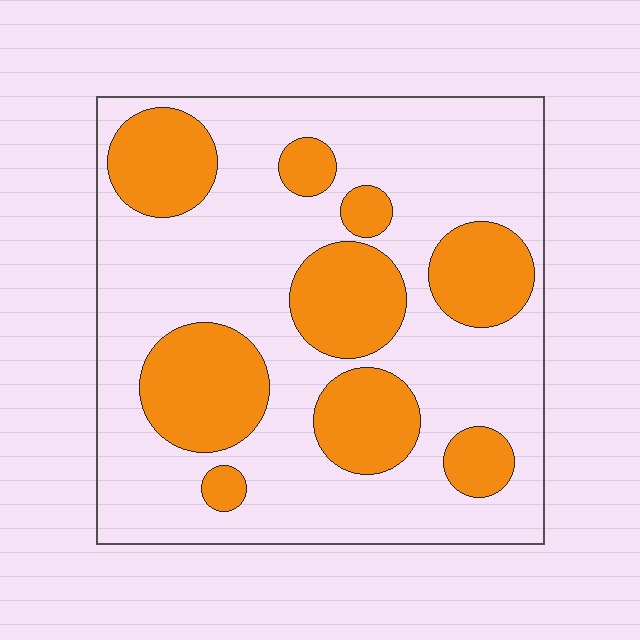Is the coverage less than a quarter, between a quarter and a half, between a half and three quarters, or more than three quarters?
Between a quarter and a half.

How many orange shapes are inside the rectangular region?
9.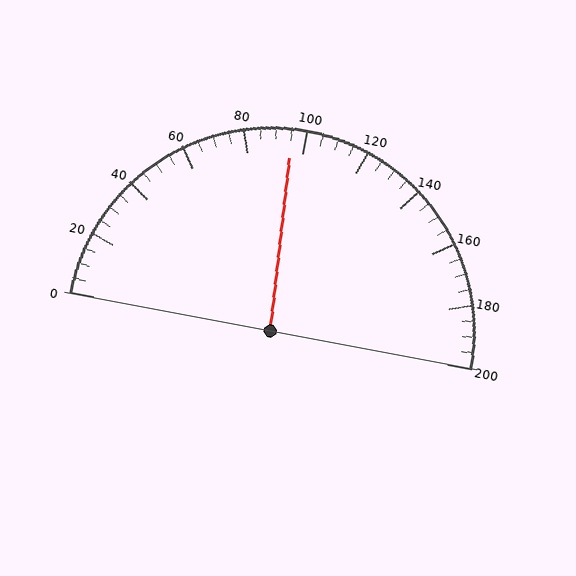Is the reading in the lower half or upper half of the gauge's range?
The reading is in the lower half of the range (0 to 200).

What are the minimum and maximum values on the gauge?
The gauge ranges from 0 to 200.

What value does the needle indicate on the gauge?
The needle indicates approximately 95.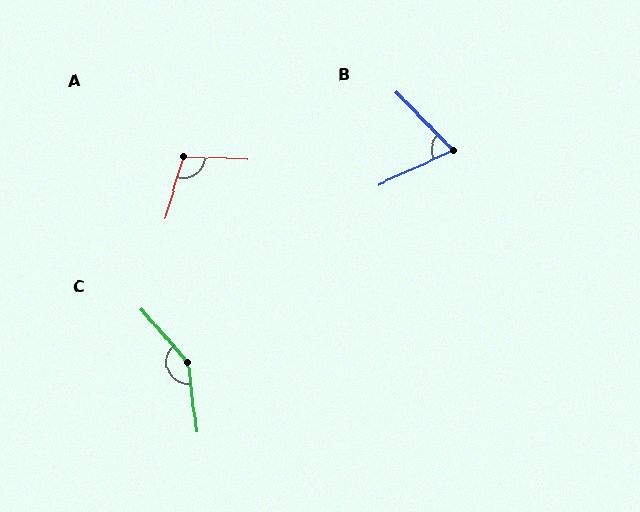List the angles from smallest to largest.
B (70°), A (104°), C (146°).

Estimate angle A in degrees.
Approximately 104 degrees.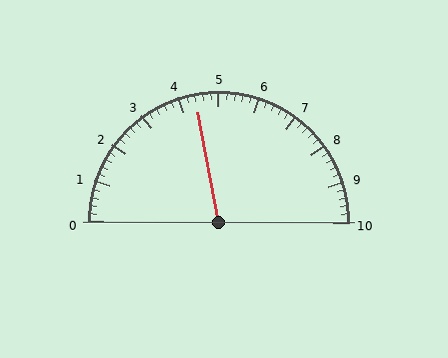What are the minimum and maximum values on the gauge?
The gauge ranges from 0 to 10.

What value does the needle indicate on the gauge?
The needle indicates approximately 4.4.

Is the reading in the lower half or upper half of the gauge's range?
The reading is in the lower half of the range (0 to 10).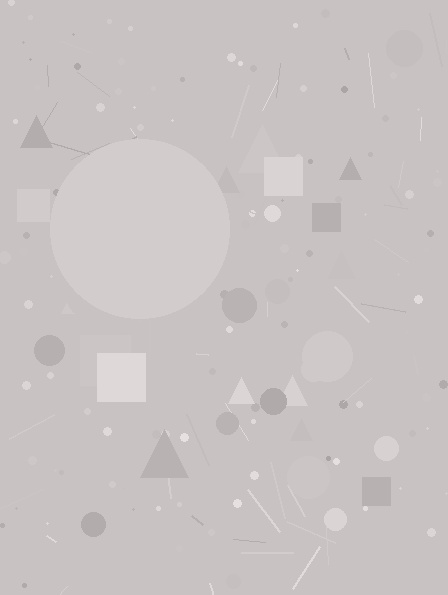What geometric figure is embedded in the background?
A circle is embedded in the background.